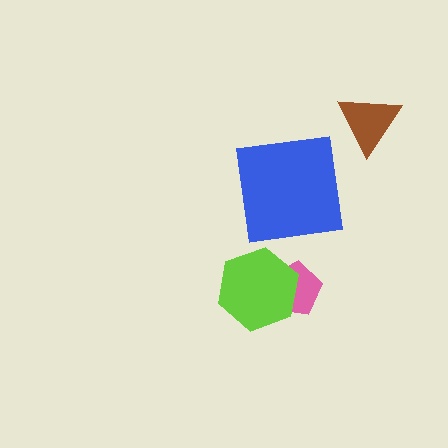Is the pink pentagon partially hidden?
Yes, it is partially covered by another shape.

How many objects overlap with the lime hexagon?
1 object overlaps with the lime hexagon.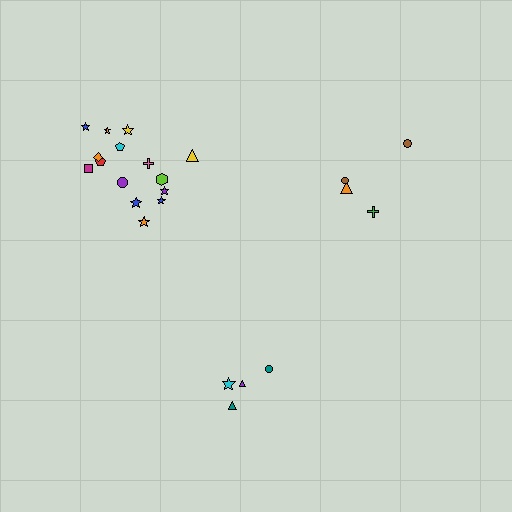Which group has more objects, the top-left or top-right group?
The top-left group.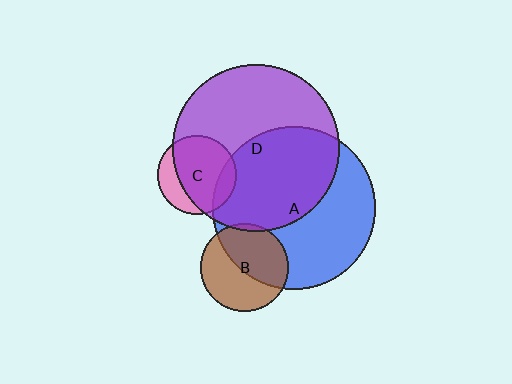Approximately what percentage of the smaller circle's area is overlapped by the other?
Approximately 15%.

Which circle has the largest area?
Circle D (purple).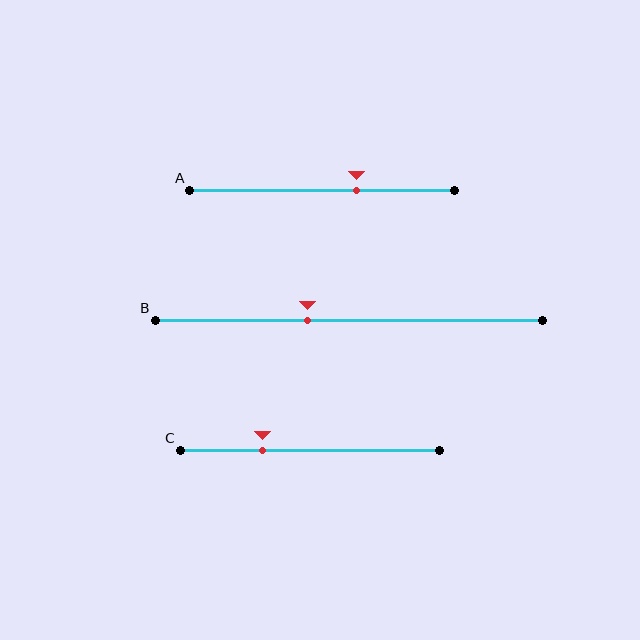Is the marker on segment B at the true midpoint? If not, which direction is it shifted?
No, the marker on segment B is shifted to the left by about 11% of the segment length.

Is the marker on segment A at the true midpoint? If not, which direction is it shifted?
No, the marker on segment A is shifted to the right by about 13% of the segment length.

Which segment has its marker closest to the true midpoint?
Segment B has its marker closest to the true midpoint.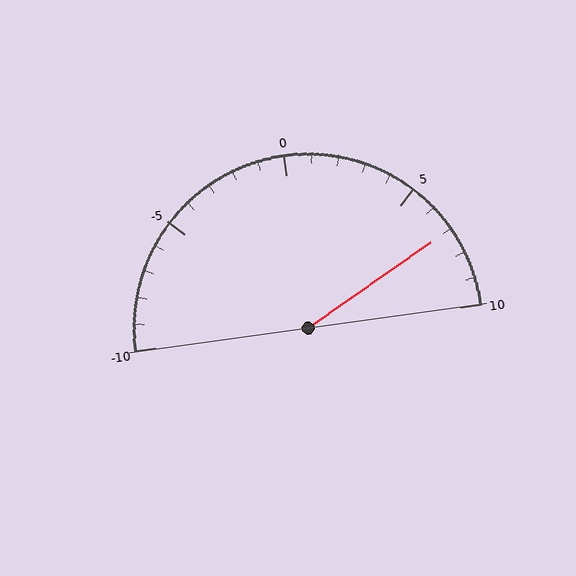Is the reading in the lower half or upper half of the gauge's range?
The reading is in the upper half of the range (-10 to 10).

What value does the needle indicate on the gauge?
The needle indicates approximately 7.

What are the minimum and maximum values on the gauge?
The gauge ranges from -10 to 10.